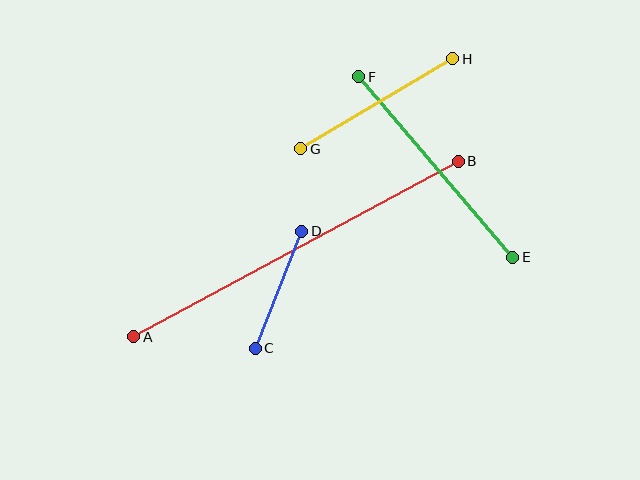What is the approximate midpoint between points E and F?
The midpoint is at approximately (436, 167) pixels.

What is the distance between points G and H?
The distance is approximately 177 pixels.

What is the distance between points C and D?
The distance is approximately 126 pixels.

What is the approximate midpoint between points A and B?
The midpoint is at approximately (296, 249) pixels.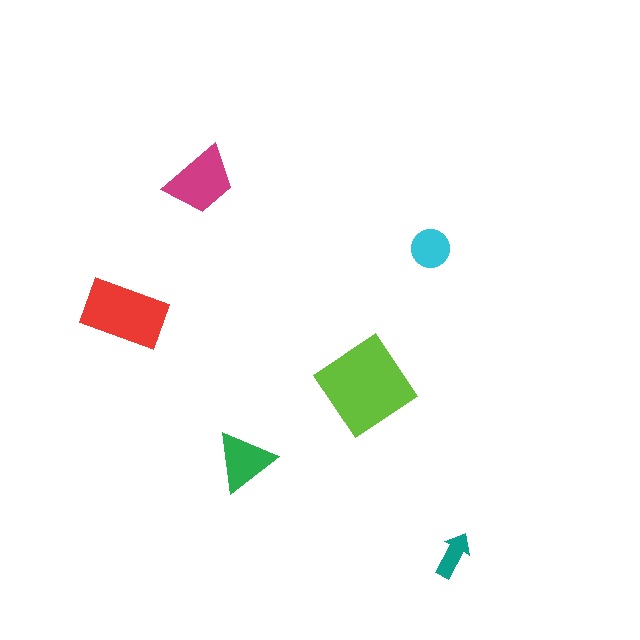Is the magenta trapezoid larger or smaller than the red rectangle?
Smaller.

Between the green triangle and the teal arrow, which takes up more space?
The green triangle.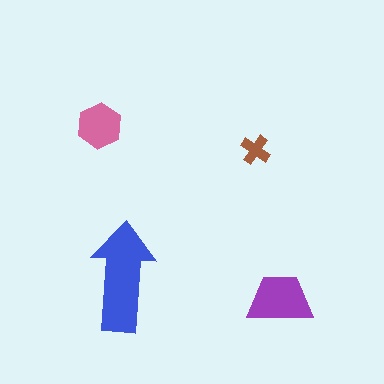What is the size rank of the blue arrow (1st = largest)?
1st.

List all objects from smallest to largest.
The brown cross, the pink hexagon, the purple trapezoid, the blue arrow.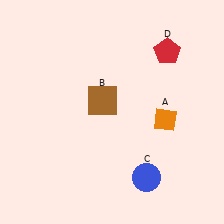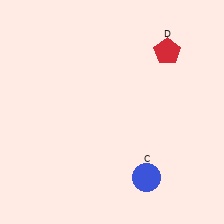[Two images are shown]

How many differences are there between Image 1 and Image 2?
There are 2 differences between the two images.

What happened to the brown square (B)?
The brown square (B) was removed in Image 2. It was in the top-left area of Image 1.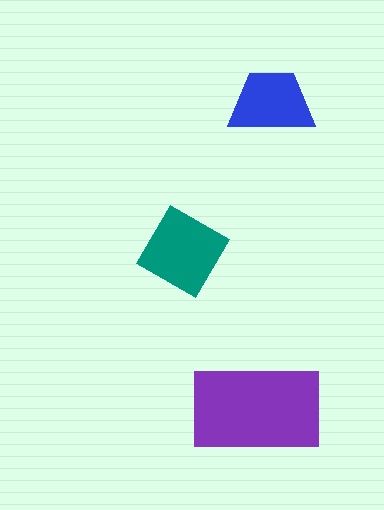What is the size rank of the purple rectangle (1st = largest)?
1st.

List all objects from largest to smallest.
The purple rectangle, the teal diamond, the blue trapezoid.